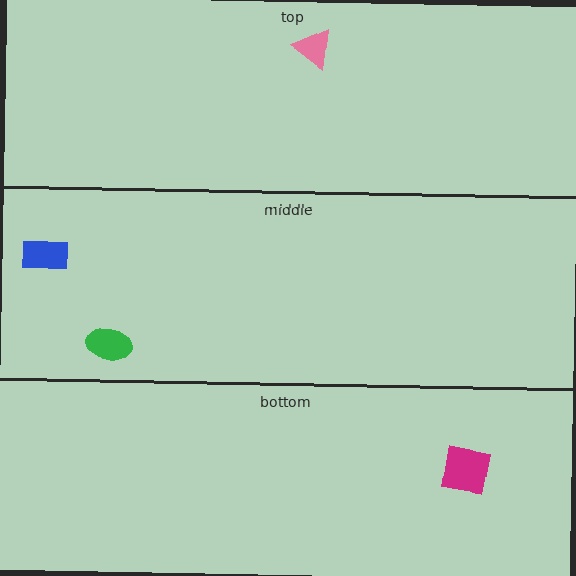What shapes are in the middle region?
The green ellipse, the blue rectangle.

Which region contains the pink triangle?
The top region.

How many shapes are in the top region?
1.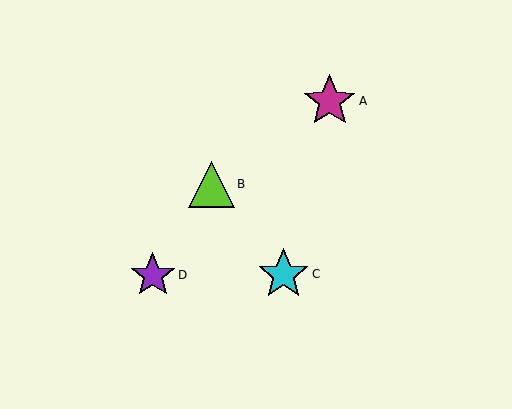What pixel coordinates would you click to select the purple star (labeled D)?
Click at (153, 275) to select the purple star D.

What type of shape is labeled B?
Shape B is a lime triangle.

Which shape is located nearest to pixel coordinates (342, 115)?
The magenta star (labeled A) at (330, 101) is nearest to that location.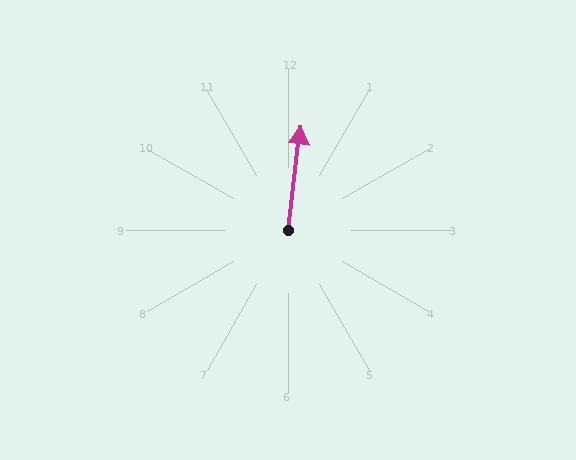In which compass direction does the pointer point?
North.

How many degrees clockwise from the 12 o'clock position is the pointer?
Approximately 7 degrees.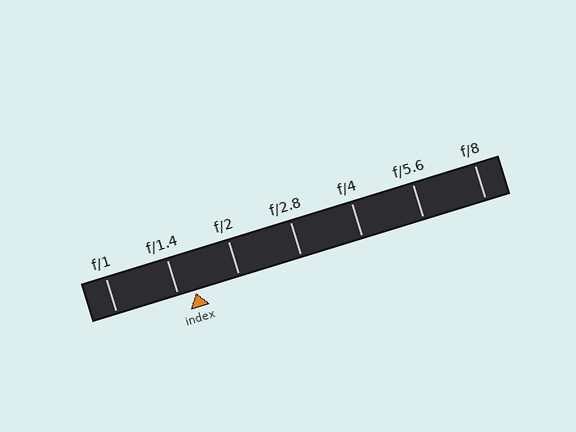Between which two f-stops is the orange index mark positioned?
The index mark is between f/1.4 and f/2.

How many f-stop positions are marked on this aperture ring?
There are 7 f-stop positions marked.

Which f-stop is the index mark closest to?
The index mark is closest to f/1.4.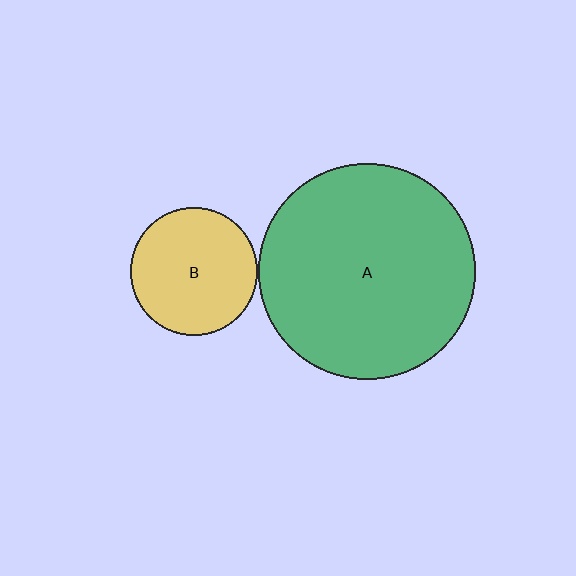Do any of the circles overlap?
No, none of the circles overlap.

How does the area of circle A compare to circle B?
Approximately 2.9 times.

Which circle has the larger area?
Circle A (green).